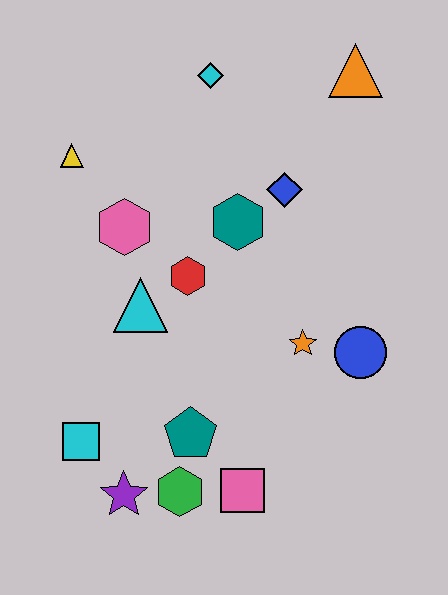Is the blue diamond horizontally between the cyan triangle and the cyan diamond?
No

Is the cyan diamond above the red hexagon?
Yes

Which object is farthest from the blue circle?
The yellow triangle is farthest from the blue circle.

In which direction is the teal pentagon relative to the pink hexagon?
The teal pentagon is below the pink hexagon.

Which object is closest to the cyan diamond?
The blue diamond is closest to the cyan diamond.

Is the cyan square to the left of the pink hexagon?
Yes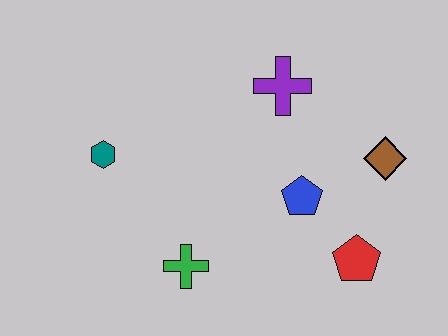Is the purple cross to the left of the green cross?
No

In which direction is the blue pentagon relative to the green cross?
The blue pentagon is to the right of the green cross.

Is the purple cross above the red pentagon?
Yes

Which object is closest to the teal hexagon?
The green cross is closest to the teal hexagon.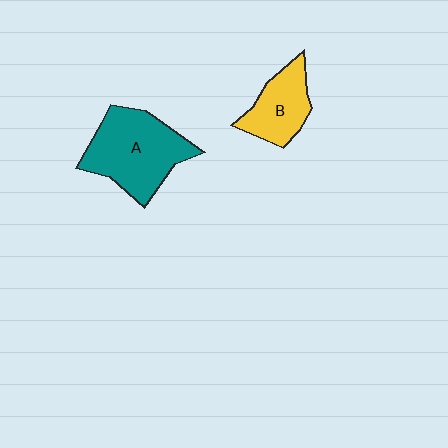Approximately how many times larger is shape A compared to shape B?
Approximately 1.7 times.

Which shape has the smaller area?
Shape B (yellow).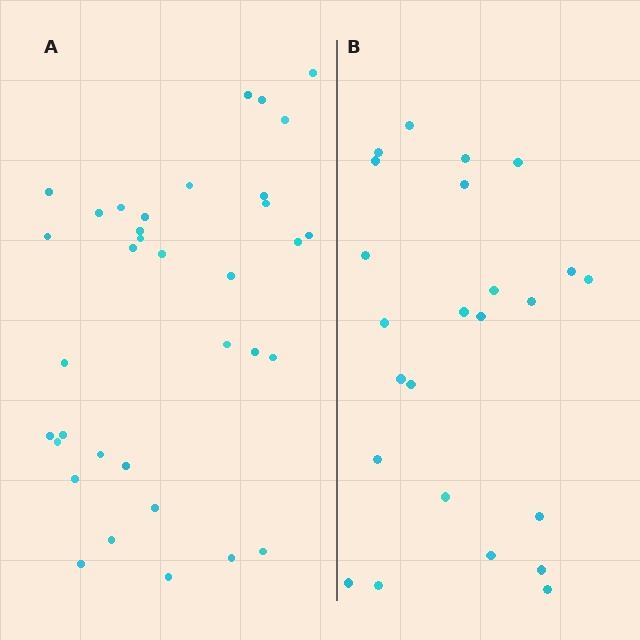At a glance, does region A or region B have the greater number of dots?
Region A (the left region) has more dots.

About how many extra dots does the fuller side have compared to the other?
Region A has roughly 12 or so more dots than region B.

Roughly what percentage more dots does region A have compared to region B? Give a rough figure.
About 45% more.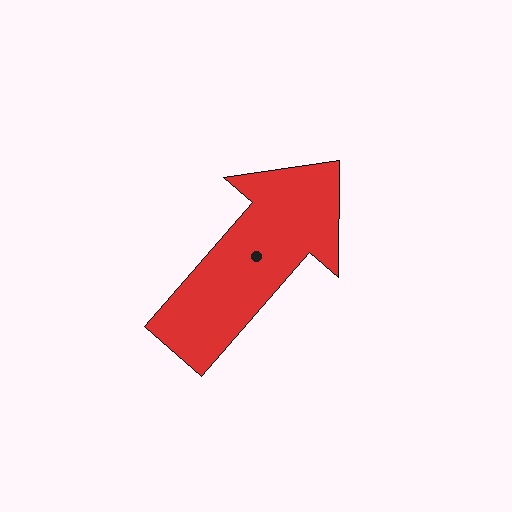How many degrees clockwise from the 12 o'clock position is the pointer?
Approximately 41 degrees.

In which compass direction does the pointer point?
Northeast.